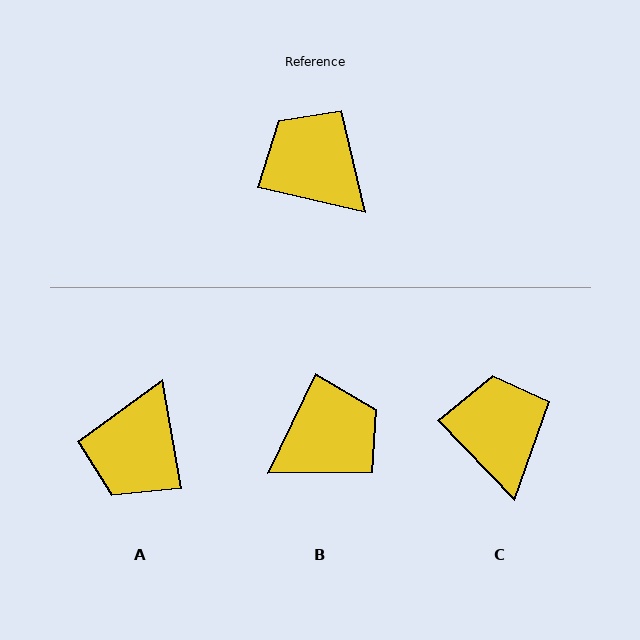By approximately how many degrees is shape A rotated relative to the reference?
Approximately 113 degrees counter-clockwise.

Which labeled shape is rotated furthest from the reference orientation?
A, about 113 degrees away.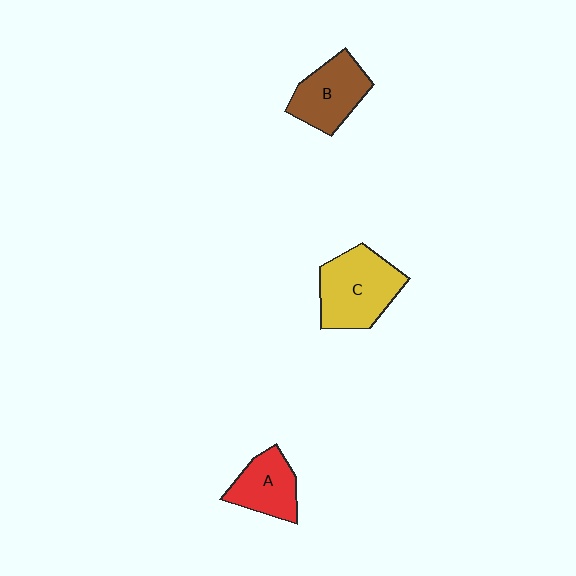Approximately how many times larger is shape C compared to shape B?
Approximately 1.3 times.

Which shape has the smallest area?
Shape A (red).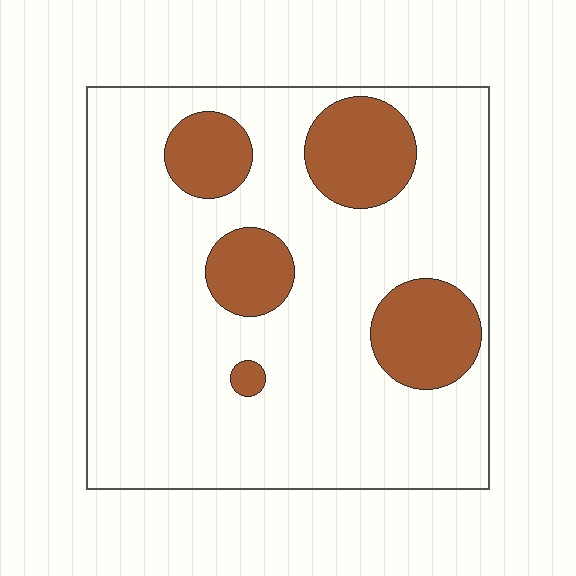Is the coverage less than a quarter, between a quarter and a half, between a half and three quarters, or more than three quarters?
Less than a quarter.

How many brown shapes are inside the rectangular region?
5.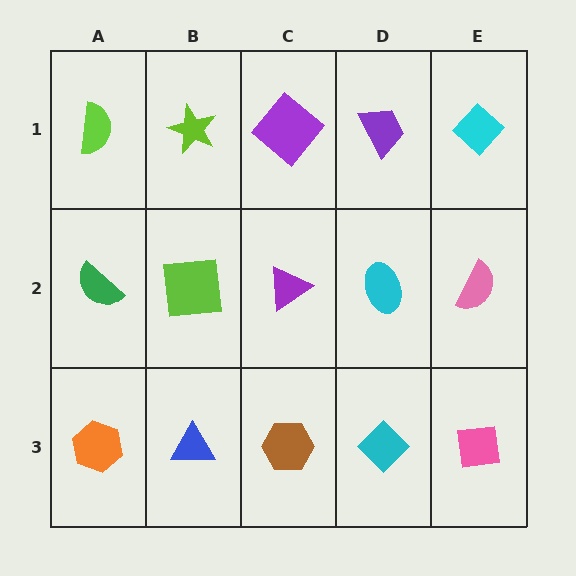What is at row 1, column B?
A lime star.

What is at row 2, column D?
A cyan ellipse.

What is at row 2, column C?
A purple triangle.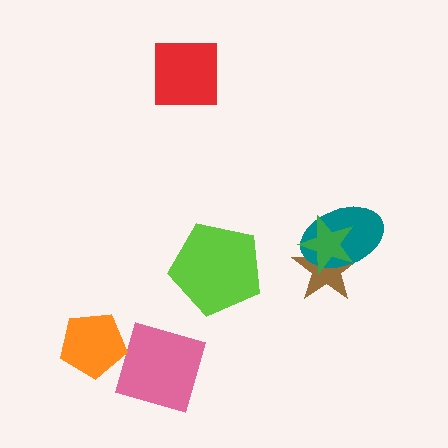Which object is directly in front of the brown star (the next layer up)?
The teal ellipse is directly in front of the brown star.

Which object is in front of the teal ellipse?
The green star is in front of the teal ellipse.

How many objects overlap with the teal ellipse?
2 objects overlap with the teal ellipse.